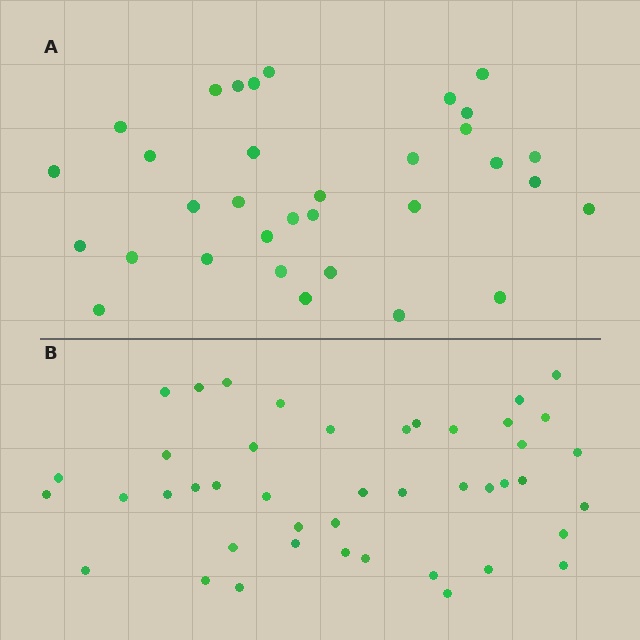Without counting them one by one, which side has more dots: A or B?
Region B (the bottom region) has more dots.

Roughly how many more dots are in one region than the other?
Region B has roughly 12 or so more dots than region A.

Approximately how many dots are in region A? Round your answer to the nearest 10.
About 30 dots. (The exact count is 33, which rounds to 30.)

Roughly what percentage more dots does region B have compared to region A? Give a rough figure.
About 35% more.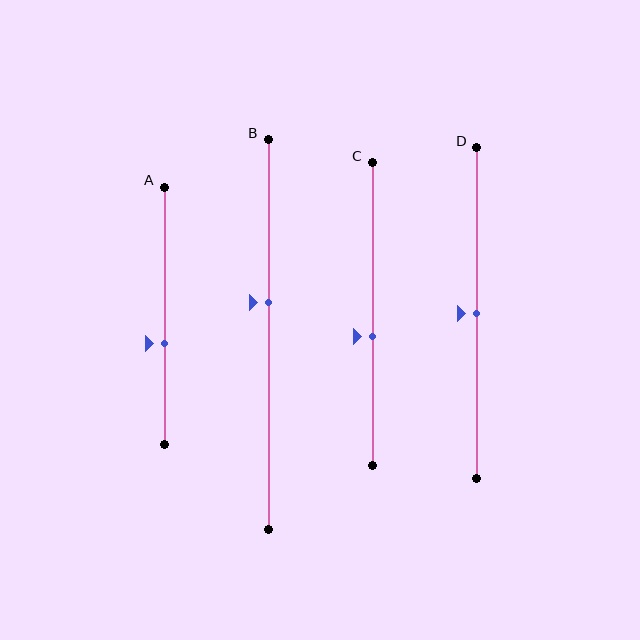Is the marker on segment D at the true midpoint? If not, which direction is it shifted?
Yes, the marker on segment D is at the true midpoint.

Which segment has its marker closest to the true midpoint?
Segment D has its marker closest to the true midpoint.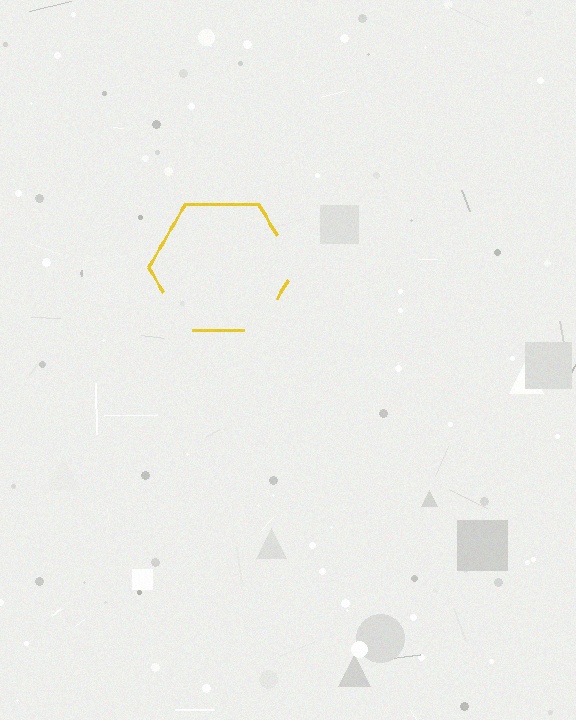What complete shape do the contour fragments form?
The contour fragments form a hexagon.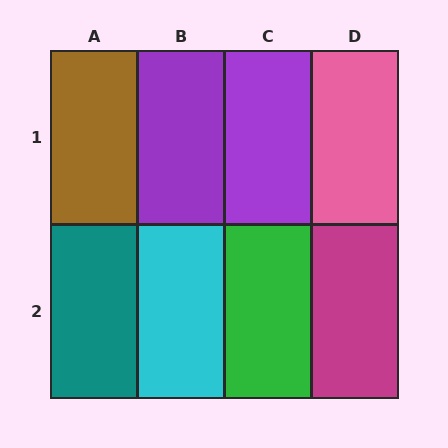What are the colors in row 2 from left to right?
Teal, cyan, green, magenta.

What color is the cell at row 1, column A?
Brown.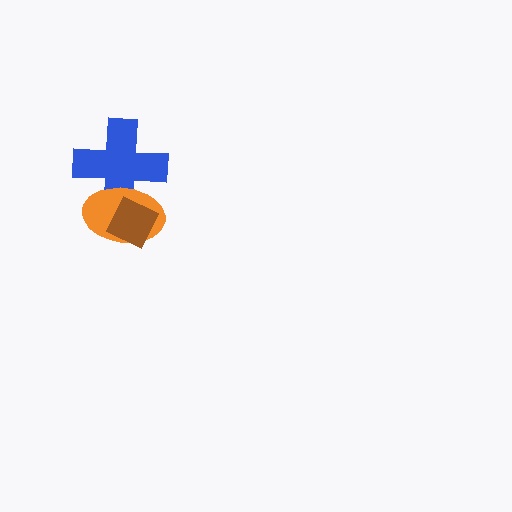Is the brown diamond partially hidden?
No, no other shape covers it.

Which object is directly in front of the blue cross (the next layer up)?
The orange ellipse is directly in front of the blue cross.